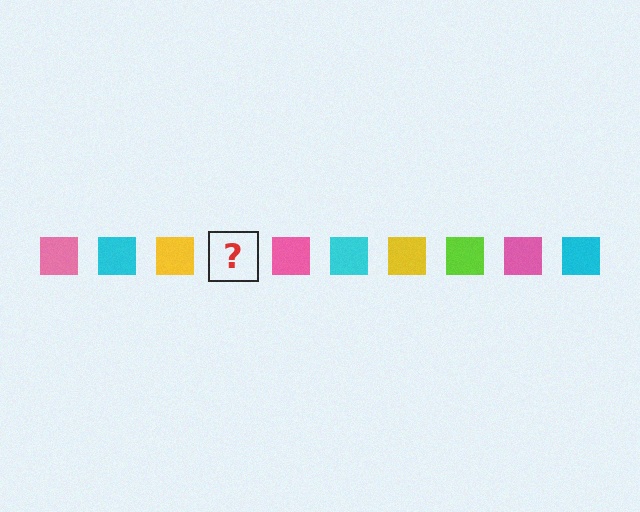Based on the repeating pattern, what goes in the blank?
The blank should be a lime square.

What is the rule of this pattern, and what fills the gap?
The rule is that the pattern cycles through pink, cyan, yellow, lime squares. The gap should be filled with a lime square.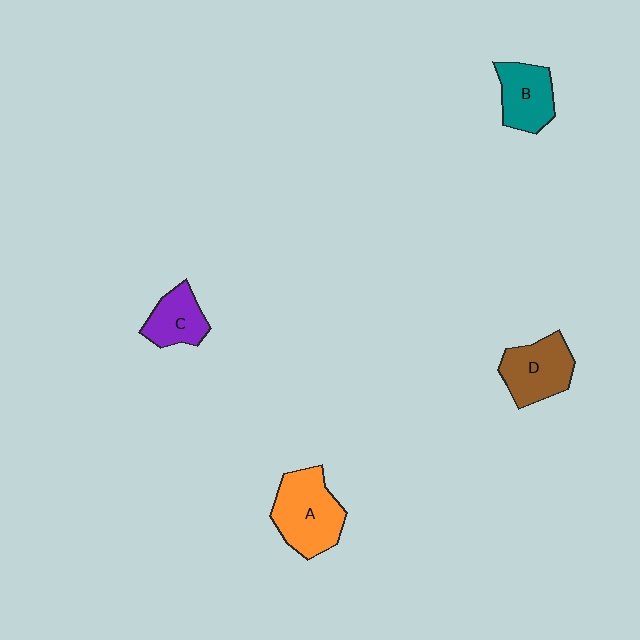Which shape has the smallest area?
Shape C (purple).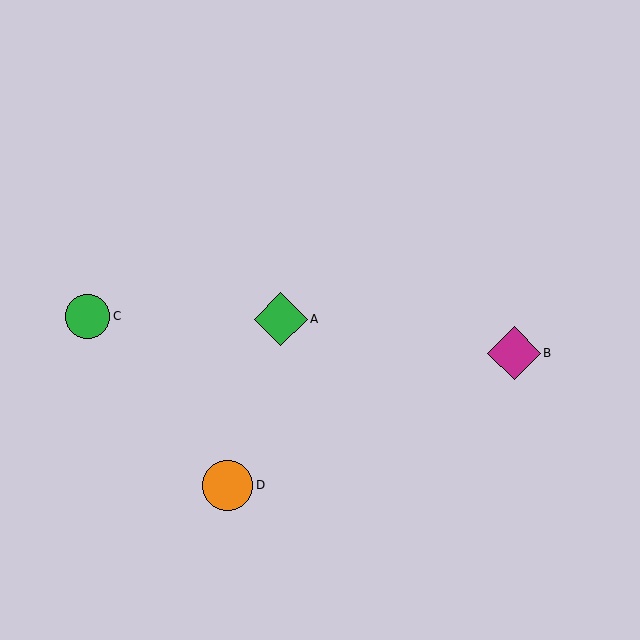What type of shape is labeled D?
Shape D is an orange circle.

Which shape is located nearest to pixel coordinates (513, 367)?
The magenta diamond (labeled B) at (514, 353) is nearest to that location.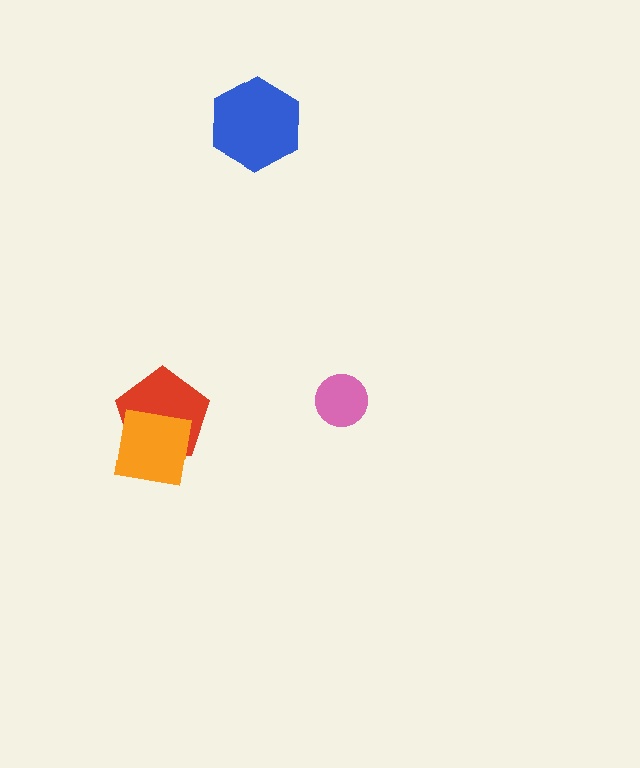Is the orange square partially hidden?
No, no other shape covers it.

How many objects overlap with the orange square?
1 object overlaps with the orange square.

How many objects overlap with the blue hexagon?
0 objects overlap with the blue hexagon.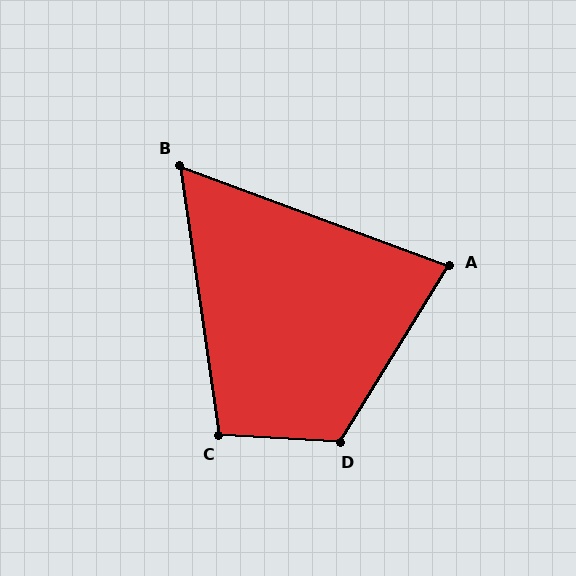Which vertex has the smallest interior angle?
B, at approximately 62 degrees.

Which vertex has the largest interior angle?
D, at approximately 118 degrees.